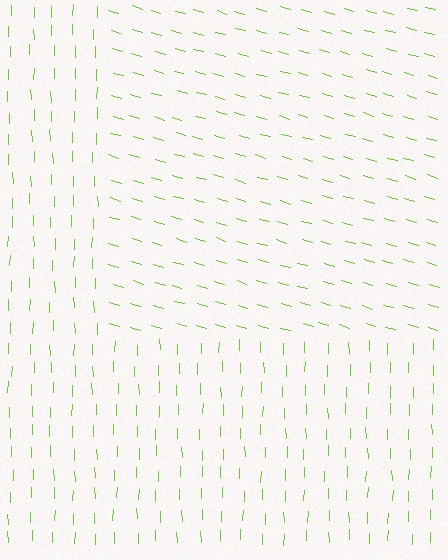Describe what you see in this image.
The image is filled with small lime line segments. A rectangle region in the image has lines oriented differently from the surrounding lines, creating a visible texture boundary.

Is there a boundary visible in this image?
Yes, there is a texture boundary formed by a change in line orientation.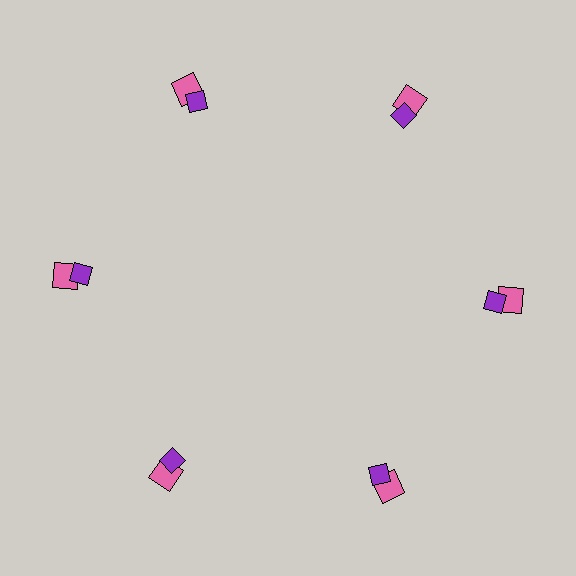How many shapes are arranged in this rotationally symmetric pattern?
There are 12 shapes, arranged in 6 groups of 2.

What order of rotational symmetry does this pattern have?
This pattern has 6-fold rotational symmetry.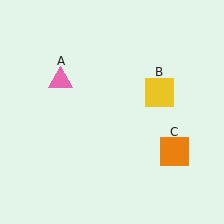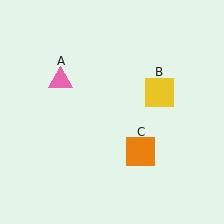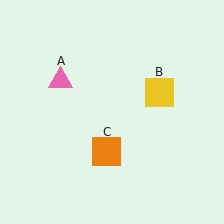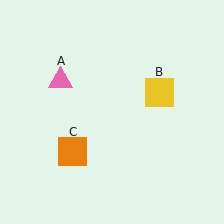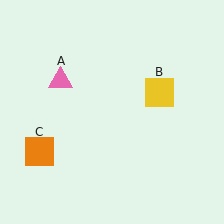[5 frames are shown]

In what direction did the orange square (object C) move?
The orange square (object C) moved left.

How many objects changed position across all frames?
1 object changed position: orange square (object C).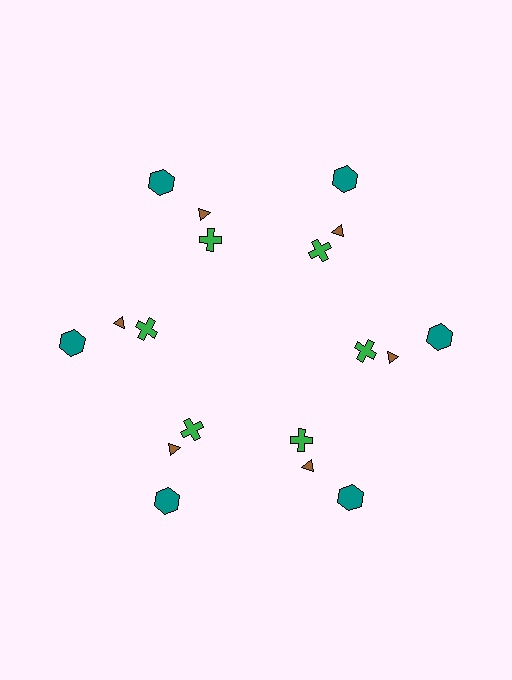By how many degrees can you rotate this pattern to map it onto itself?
The pattern maps onto itself every 60 degrees of rotation.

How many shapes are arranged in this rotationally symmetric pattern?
There are 18 shapes, arranged in 6 groups of 3.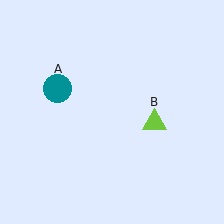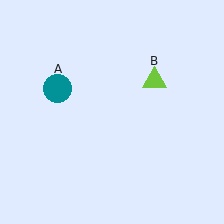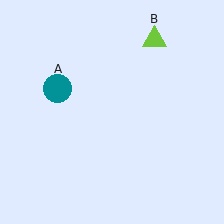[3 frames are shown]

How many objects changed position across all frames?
1 object changed position: lime triangle (object B).